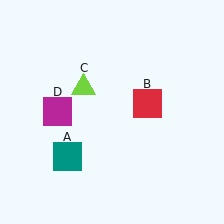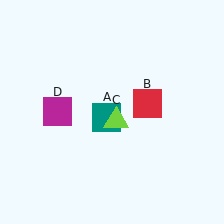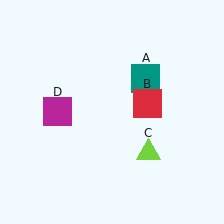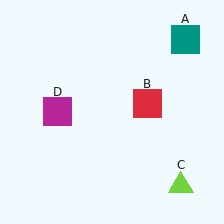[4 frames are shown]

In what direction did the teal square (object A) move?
The teal square (object A) moved up and to the right.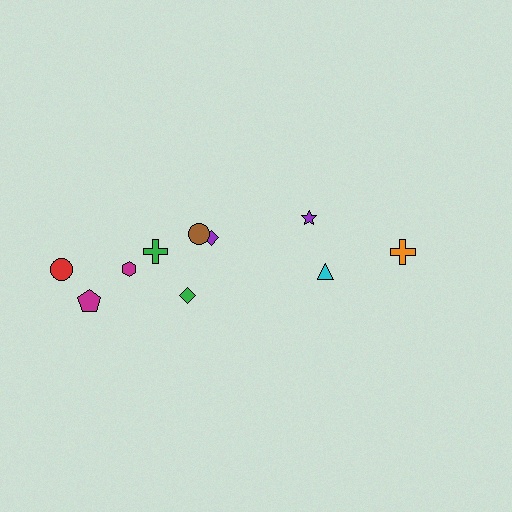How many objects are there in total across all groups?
There are 10 objects.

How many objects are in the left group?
There are 7 objects.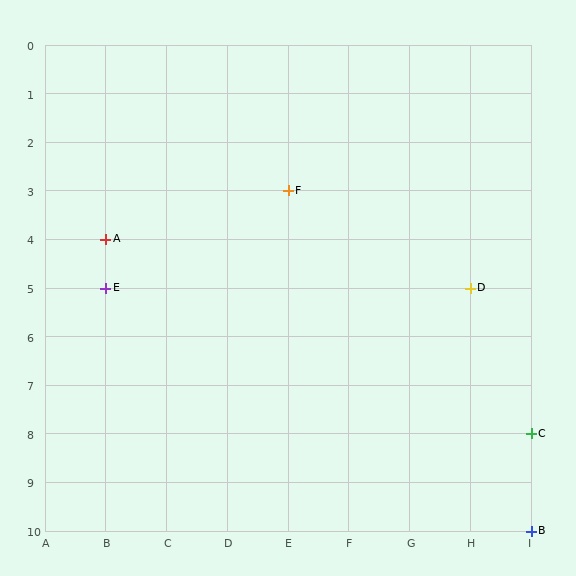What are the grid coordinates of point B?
Point B is at grid coordinates (I, 10).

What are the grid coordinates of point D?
Point D is at grid coordinates (H, 5).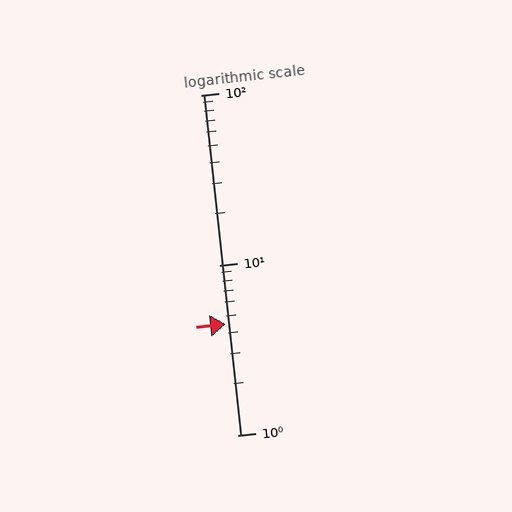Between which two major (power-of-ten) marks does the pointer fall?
The pointer is between 1 and 10.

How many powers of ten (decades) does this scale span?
The scale spans 2 decades, from 1 to 100.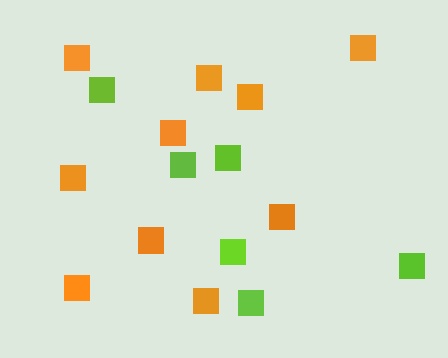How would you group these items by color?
There are 2 groups: one group of orange squares (10) and one group of lime squares (6).